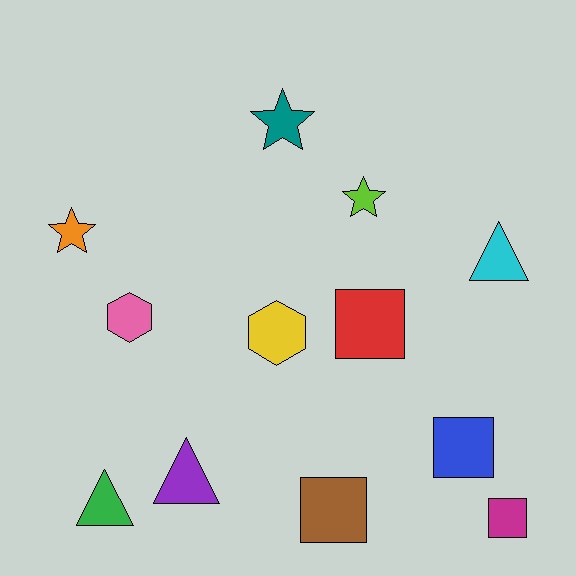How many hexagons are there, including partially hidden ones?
There are 2 hexagons.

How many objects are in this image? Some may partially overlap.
There are 12 objects.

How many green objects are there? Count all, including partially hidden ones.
There is 1 green object.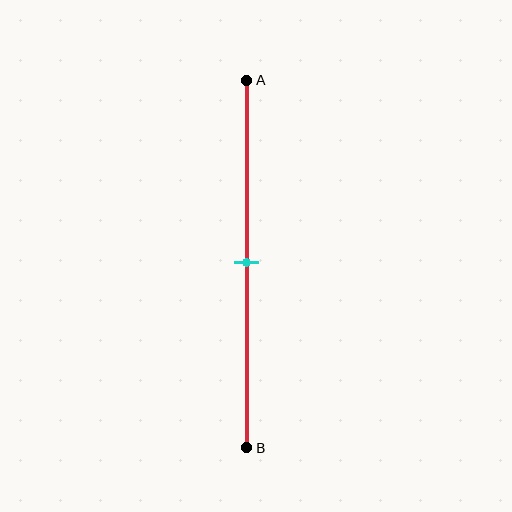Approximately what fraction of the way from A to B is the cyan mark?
The cyan mark is approximately 50% of the way from A to B.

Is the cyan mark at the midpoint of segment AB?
Yes, the mark is approximately at the midpoint.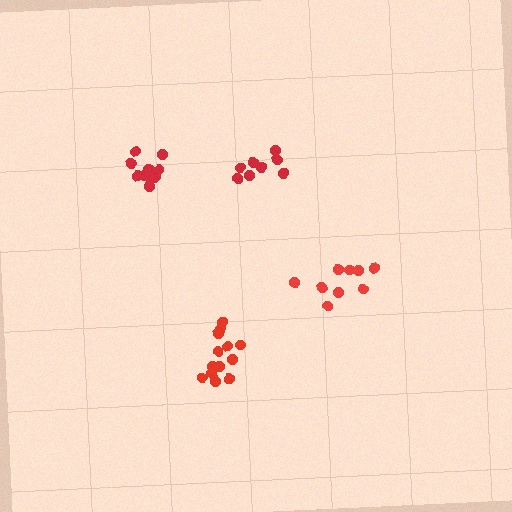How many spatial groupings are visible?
There are 4 spatial groupings.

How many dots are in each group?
Group 1: 9 dots, Group 2: 9 dots, Group 3: 11 dots, Group 4: 13 dots (42 total).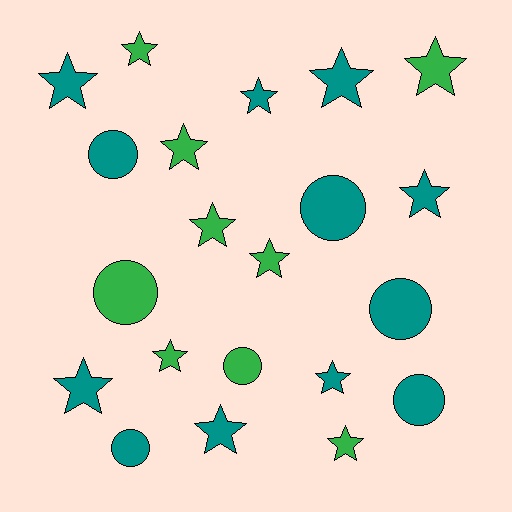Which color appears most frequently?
Teal, with 12 objects.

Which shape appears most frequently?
Star, with 14 objects.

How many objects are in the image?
There are 21 objects.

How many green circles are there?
There are 2 green circles.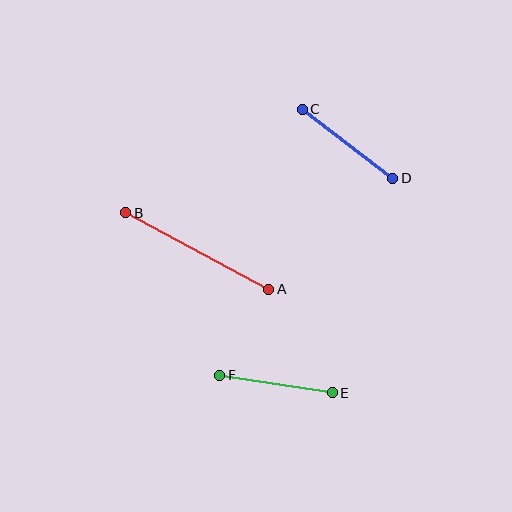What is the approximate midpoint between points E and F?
The midpoint is at approximately (276, 384) pixels.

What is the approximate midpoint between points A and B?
The midpoint is at approximately (197, 251) pixels.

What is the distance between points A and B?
The distance is approximately 162 pixels.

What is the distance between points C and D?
The distance is approximately 114 pixels.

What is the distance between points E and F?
The distance is approximately 114 pixels.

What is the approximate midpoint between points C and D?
The midpoint is at approximately (348, 144) pixels.